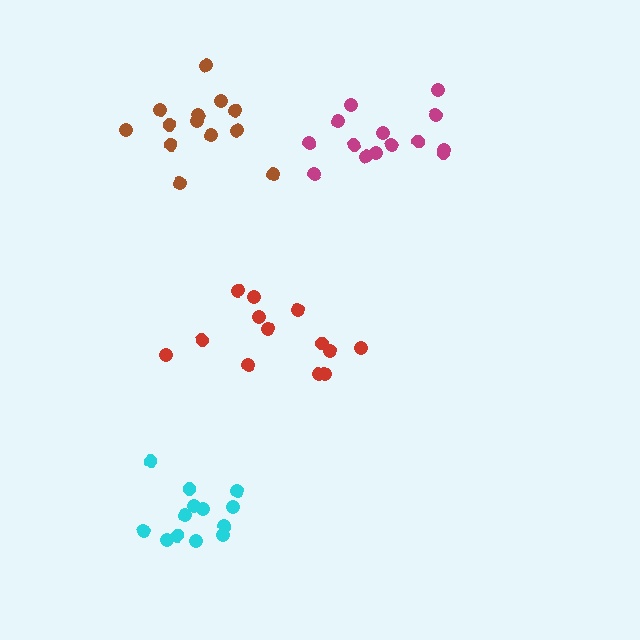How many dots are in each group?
Group 1: 13 dots, Group 2: 13 dots, Group 3: 13 dots, Group 4: 15 dots (54 total).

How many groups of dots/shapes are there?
There are 4 groups.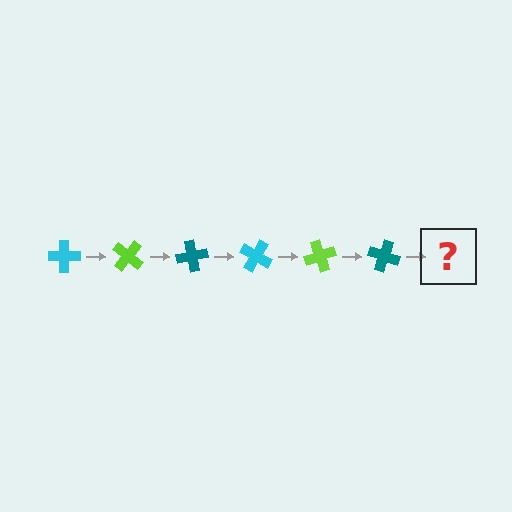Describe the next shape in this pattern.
It should be a cyan cross, rotated 240 degrees from the start.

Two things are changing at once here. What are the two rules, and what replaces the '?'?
The two rules are that it rotates 40 degrees each step and the color cycles through cyan, lime, and teal. The '?' should be a cyan cross, rotated 240 degrees from the start.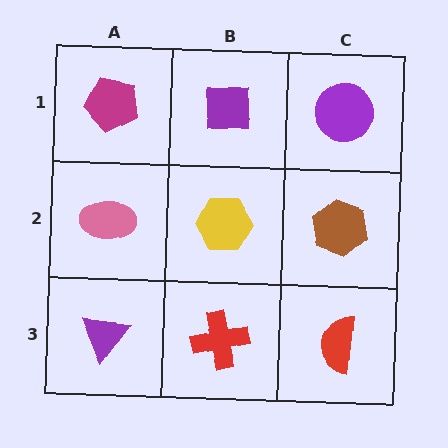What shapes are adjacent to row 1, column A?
A pink ellipse (row 2, column A), a purple square (row 1, column B).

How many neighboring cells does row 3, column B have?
3.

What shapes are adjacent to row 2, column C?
A purple circle (row 1, column C), a red semicircle (row 3, column C), a yellow hexagon (row 2, column B).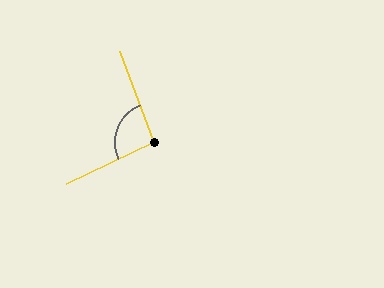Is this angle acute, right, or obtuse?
It is obtuse.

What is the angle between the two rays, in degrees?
Approximately 95 degrees.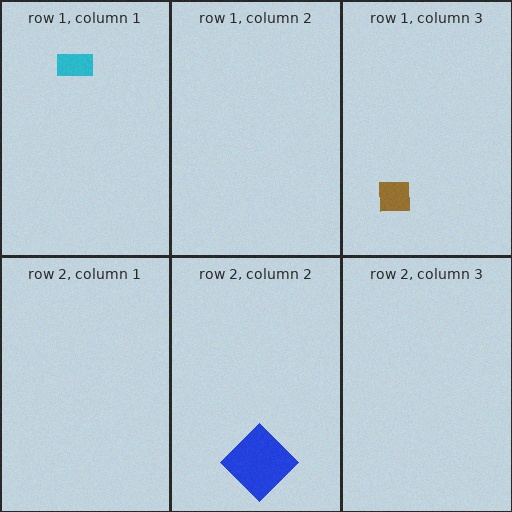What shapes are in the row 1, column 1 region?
The cyan rectangle.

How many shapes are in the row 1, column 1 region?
1.